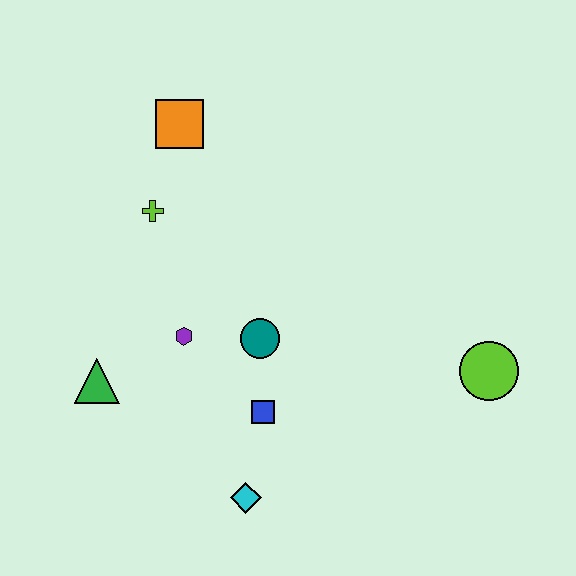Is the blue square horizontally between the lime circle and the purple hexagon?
Yes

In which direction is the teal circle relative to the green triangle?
The teal circle is to the right of the green triangle.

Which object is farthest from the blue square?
The orange square is farthest from the blue square.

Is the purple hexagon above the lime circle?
Yes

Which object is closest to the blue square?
The teal circle is closest to the blue square.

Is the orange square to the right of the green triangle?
Yes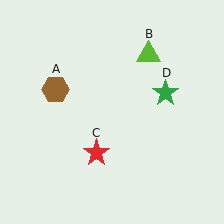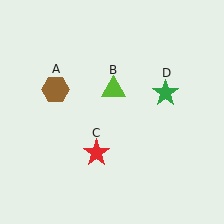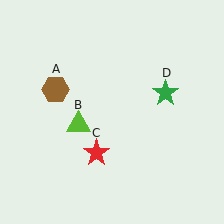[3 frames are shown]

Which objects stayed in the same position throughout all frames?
Brown hexagon (object A) and red star (object C) and green star (object D) remained stationary.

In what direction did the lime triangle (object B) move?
The lime triangle (object B) moved down and to the left.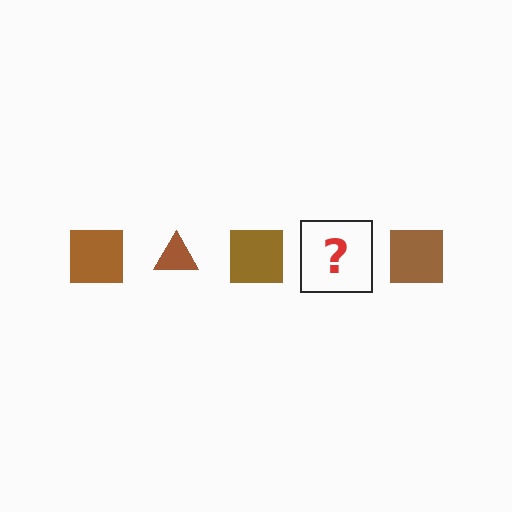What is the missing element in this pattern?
The missing element is a brown triangle.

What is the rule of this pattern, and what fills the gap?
The rule is that the pattern cycles through square, triangle shapes in brown. The gap should be filled with a brown triangle.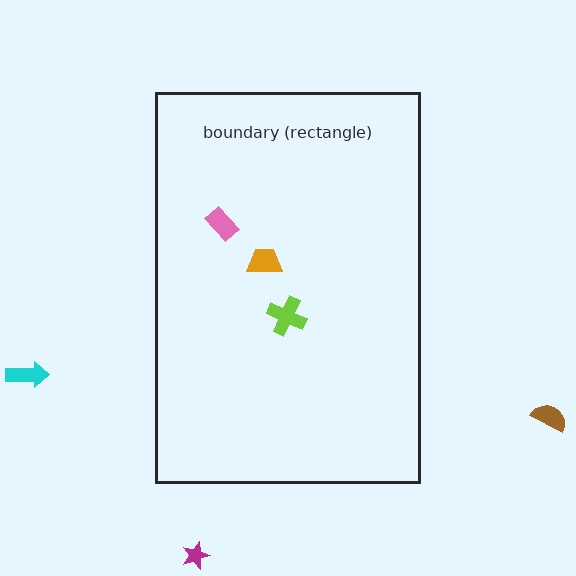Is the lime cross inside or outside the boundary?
Inside.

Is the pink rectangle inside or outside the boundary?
Inside.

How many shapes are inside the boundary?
3 inside, 3 outside.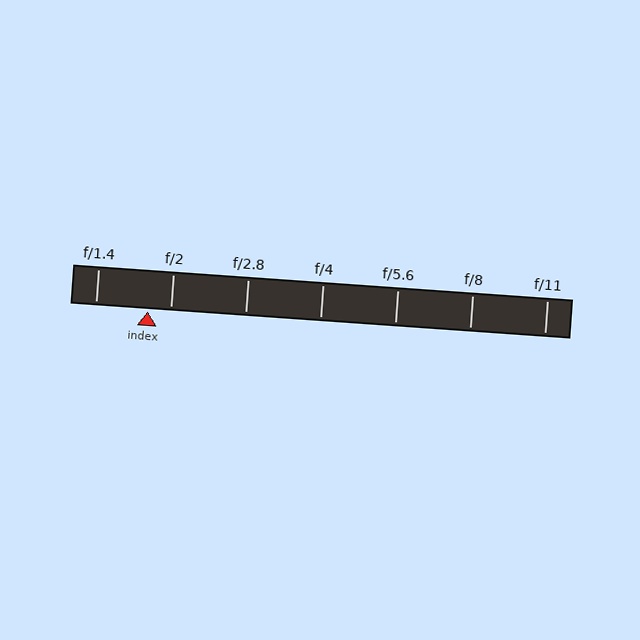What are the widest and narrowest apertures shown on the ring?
The widest aperture shown is f/1.4 and the narrowest is f/11.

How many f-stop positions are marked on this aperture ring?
There are 7 f-stop positions marked.